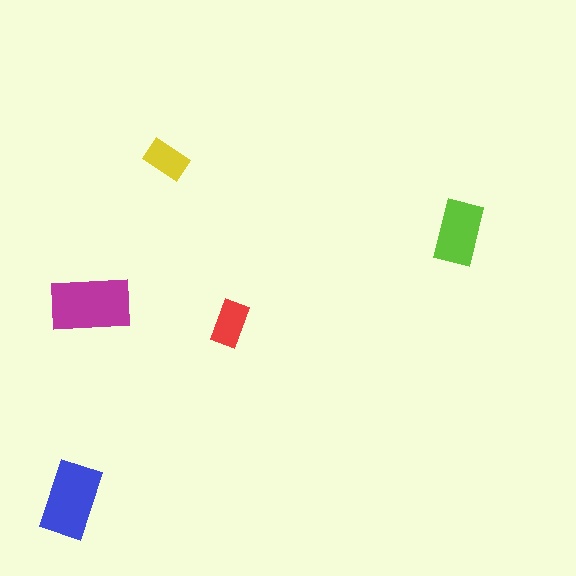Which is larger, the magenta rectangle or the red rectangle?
The magenta one.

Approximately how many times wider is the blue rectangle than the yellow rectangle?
About 1.5 times wider.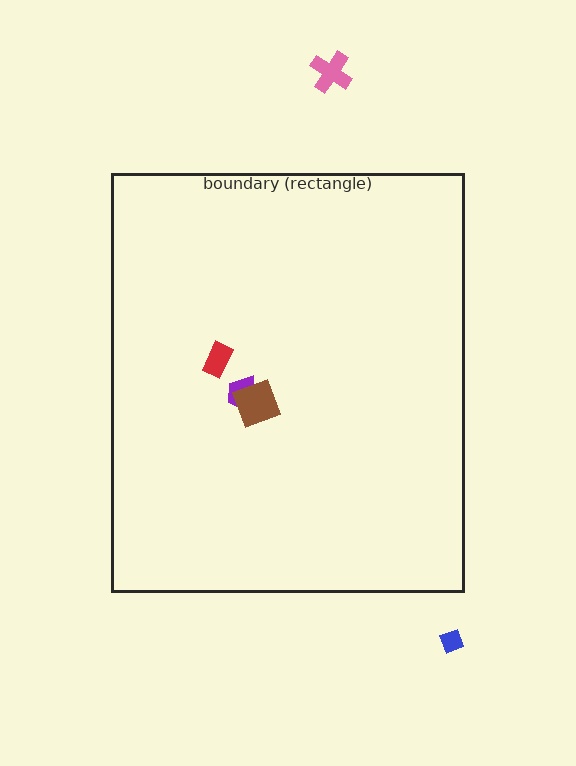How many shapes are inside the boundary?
3 inside, 2 outside.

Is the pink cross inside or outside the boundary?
Outside.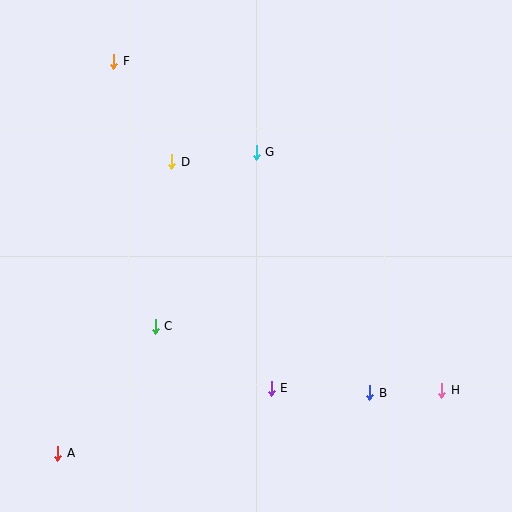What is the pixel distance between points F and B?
The distance between F and B is 419 pixels.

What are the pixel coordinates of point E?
Point E is at (271, 388).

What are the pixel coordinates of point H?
Point H is at (442, 390).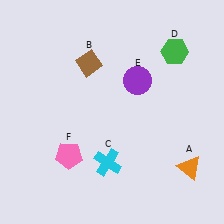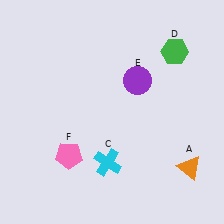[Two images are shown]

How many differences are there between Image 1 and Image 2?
There is 1 difference between the two images.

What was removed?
The brown diamond (B) was removed in Image 2.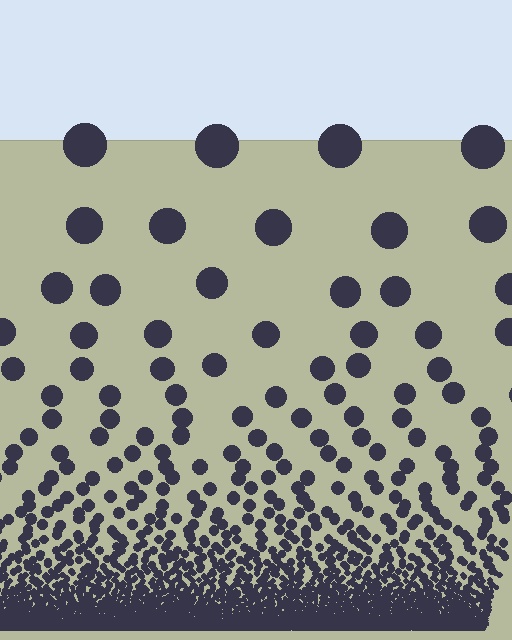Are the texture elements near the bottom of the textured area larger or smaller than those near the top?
Smaller. The gradient is inverted — elements near the bottom are smaller and denser.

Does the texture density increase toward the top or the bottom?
Density increases toward the bottom.